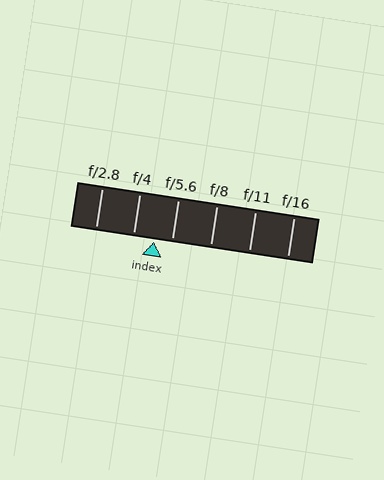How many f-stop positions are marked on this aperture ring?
There are 6 f-stop positions marked.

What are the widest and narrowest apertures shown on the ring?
The widest aperture shown is f/2.8 and the narrowest is f/16.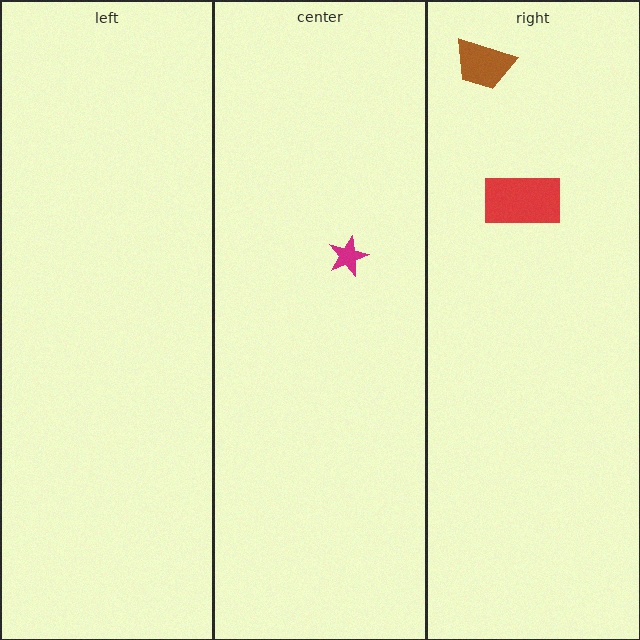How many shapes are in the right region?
2.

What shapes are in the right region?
The red rectangle, the brown trapezoid.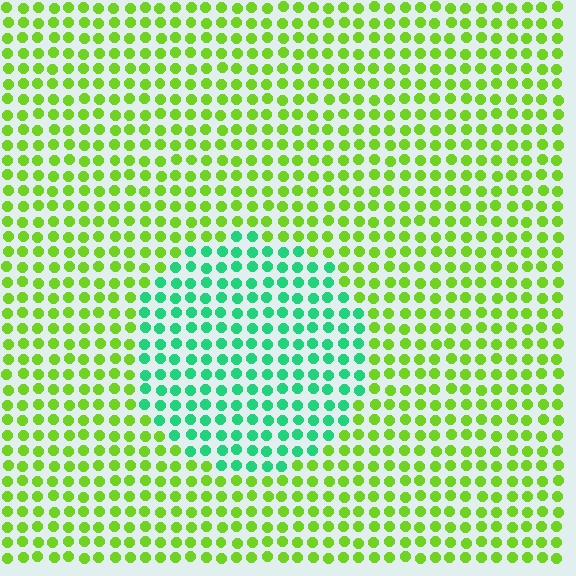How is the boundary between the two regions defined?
The boundary is defined purely by a slight shift in hue (about 57 degrees). Spacing, size, and orientation are identical on both sides.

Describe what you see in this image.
The image is filled with small lime elements in a uniform arrangement. A circle-shaped region is visible where the elements are tinted to a slightly different hue, forming a subtle color boundary.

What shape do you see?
I see a circle.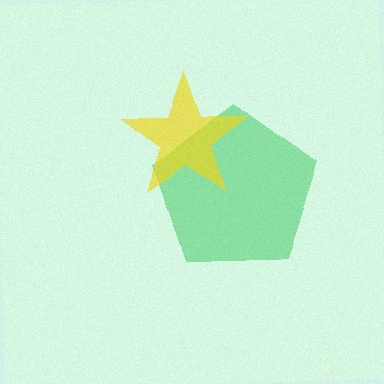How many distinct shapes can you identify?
There are 2 distinct shapes: a green pentagon, a yellow star.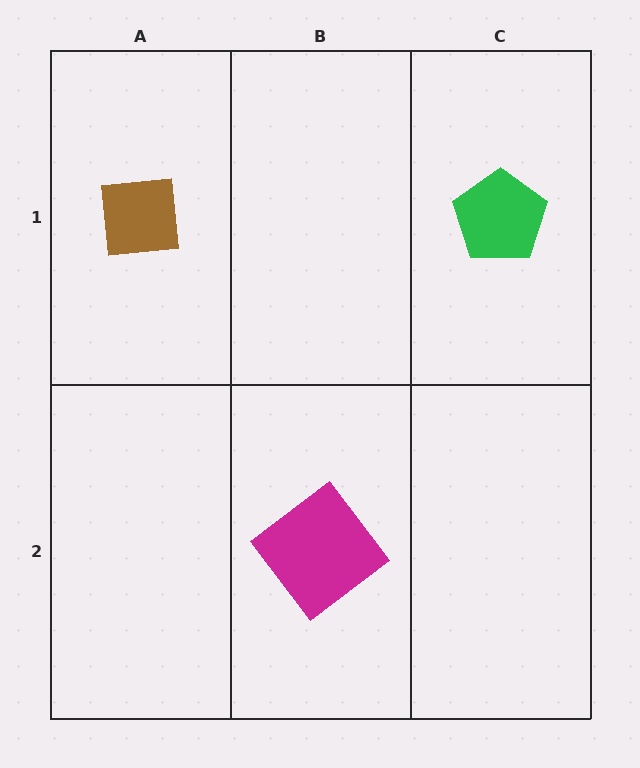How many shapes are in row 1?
2 shapes.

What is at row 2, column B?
A magenta diamond.